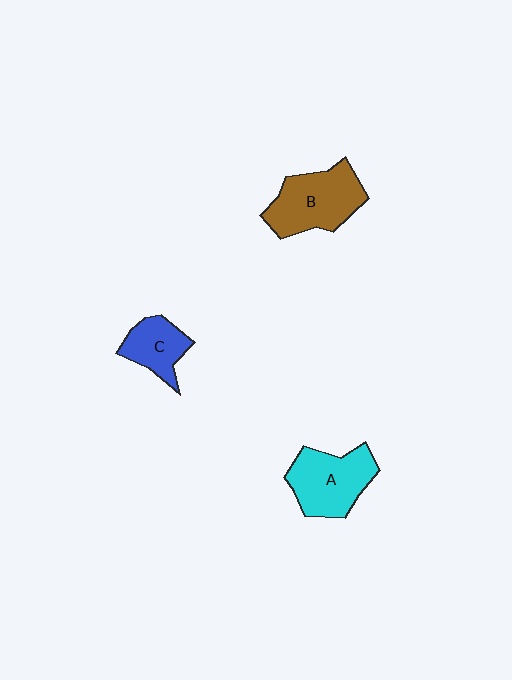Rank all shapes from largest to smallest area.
From largest to smallest: B (brown), A (cyan), C (blue).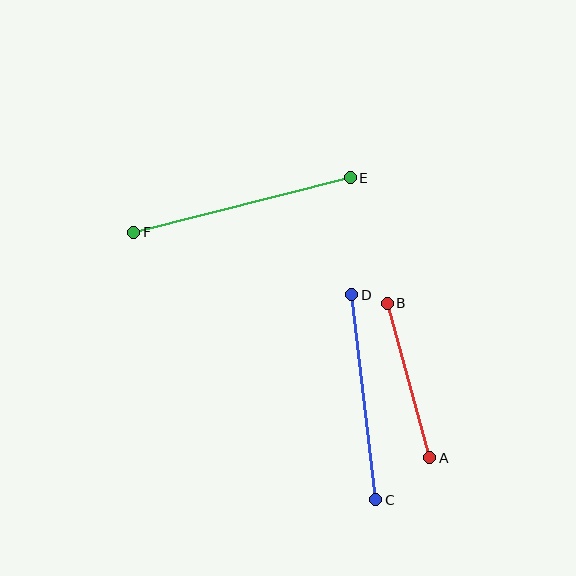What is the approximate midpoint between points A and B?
The midpoint is at approximately (408, 380) pixels.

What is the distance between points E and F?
The distance is approximately 224 pixels.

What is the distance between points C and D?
The distance is approximately 206 pixels.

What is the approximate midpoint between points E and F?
The midpoint is at approximately (242, 205) pixels.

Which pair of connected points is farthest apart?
Points E and F are farthest apart.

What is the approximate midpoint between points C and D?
The midpoint is at approximately (364, 397) pixels.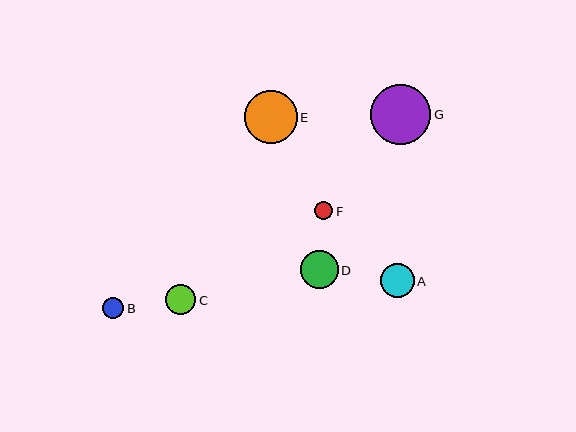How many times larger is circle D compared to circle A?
Circle D is approximately 1.1 times the size of circle A.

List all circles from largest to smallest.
From largest to smallest: G, E, D, A, C, B, F.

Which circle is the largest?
Circle G is the largest with a size of approximately 60 pixels.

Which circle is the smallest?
Circle F is the smallest with a size of approximately 18 pixels.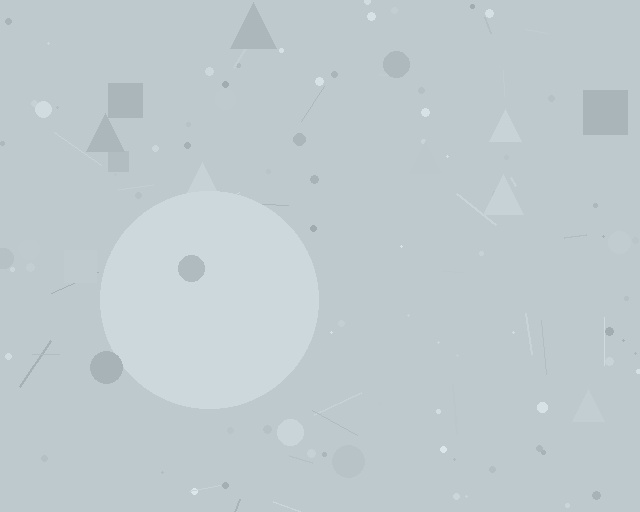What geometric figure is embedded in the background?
A circle is embedded in the background.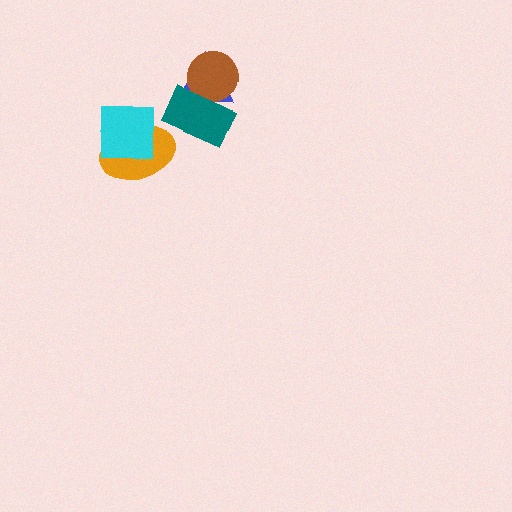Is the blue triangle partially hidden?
Yes, it is partially covered by another shape.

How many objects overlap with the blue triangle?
2 objects overlap with the blue triangle.